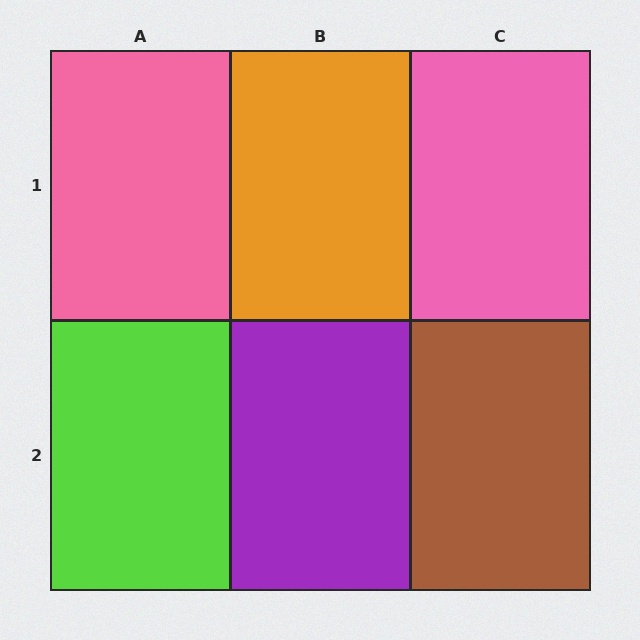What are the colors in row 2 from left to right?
Lime, purple, brown.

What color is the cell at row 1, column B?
Orange.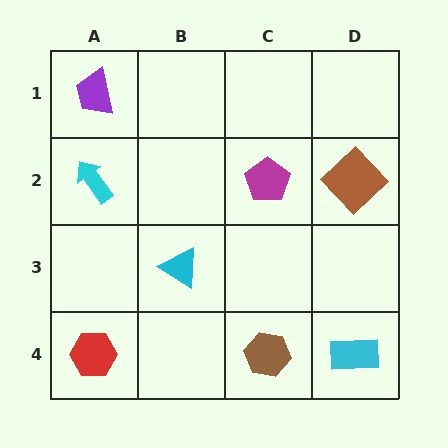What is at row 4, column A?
A red hexagon.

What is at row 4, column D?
A cyan rectangle.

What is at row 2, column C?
A magenta pentagon.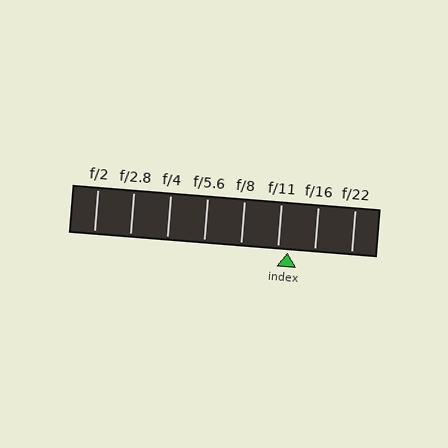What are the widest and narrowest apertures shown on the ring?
The widest aperture shown is f/2 and the narrowest is f/22.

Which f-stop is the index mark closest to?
The index mark is closest to f/11.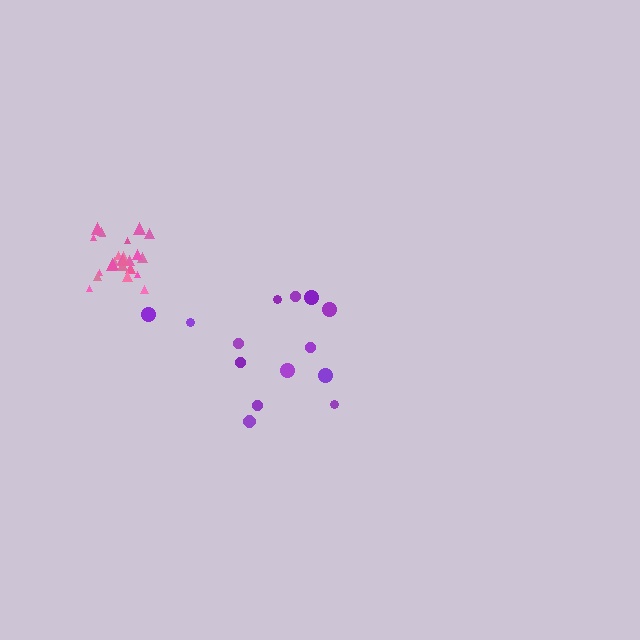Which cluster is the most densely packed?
Pink.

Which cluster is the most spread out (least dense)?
Purple.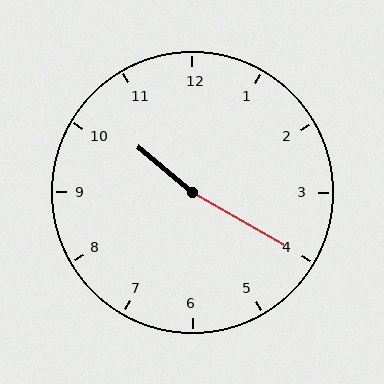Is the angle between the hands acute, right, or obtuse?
It is obtuse.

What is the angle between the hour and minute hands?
Approximately 170 degrees.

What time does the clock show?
10:20.